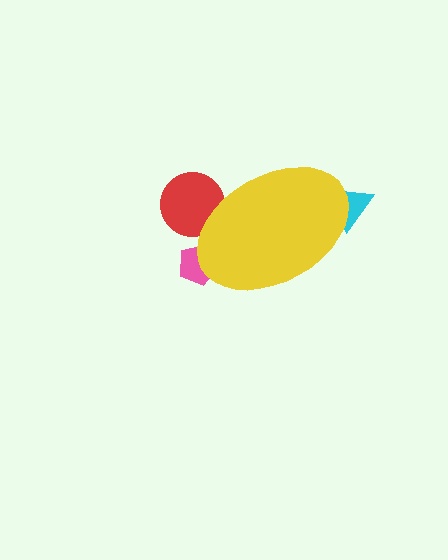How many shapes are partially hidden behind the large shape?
3 shapes are partially hidden.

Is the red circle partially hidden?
Yes, the red circle is partially hidden behind the yellow ellipse.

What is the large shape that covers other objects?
A yellow ellipse.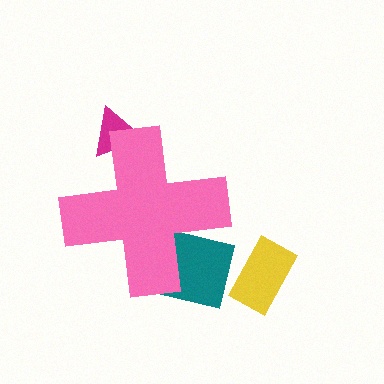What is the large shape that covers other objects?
A pink cross.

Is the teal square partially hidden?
Yes, the teal square is partially hidden behind the pink cross.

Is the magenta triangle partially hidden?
Yes, the magenta triangle is partially hidden behind the pink cross.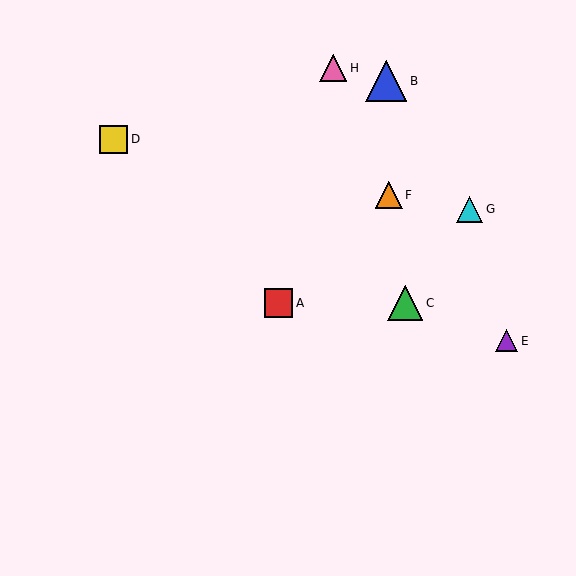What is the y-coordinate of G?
Object G is at y≈209.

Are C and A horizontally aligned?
Yes, both are at y≈303.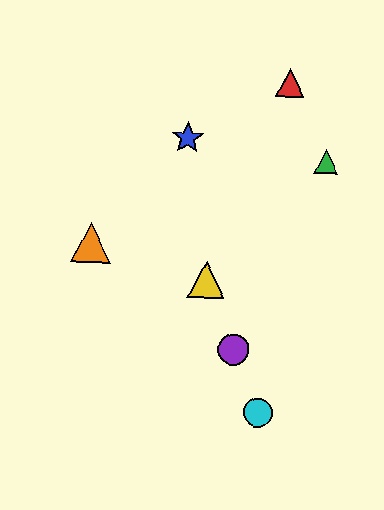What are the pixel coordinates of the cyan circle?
The cyan circle is at (258, 413).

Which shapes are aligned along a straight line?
The yellow triangle, the purple circle, the cyan circle are aligned along a straight line.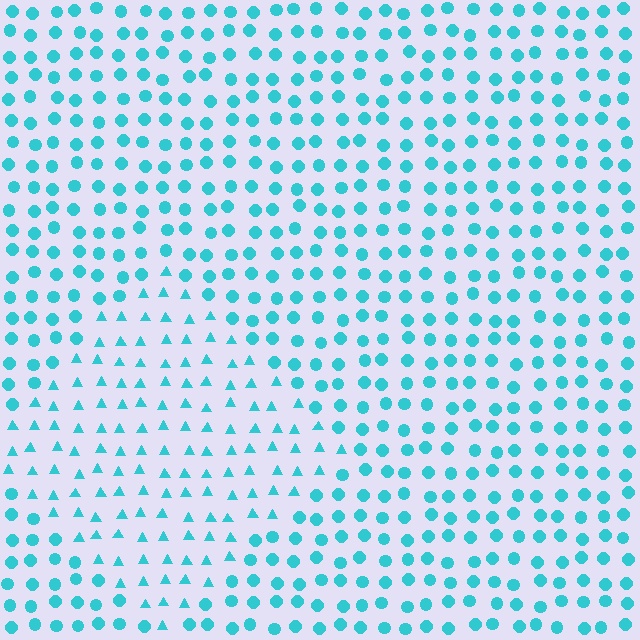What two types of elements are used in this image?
The image uses triangles inside the diamond region and circles outside it.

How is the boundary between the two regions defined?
The boundary is defined by a change in element shape: triangles inside vs. circles outside. All elements share the same color and spacing.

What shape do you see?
I see a diamond.